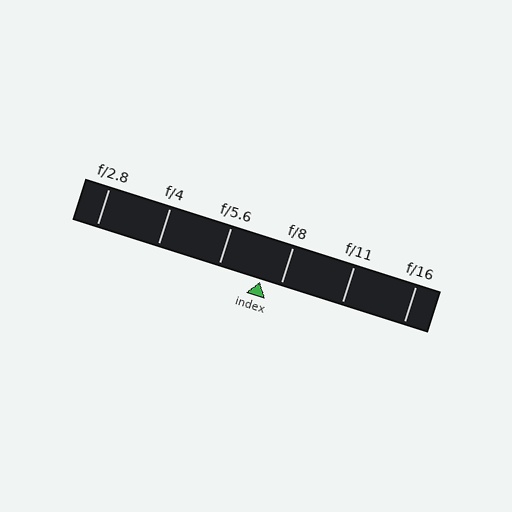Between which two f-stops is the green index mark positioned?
The index mark is between f/5.6 and f/8.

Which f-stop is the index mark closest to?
The index mark is closest to f/8.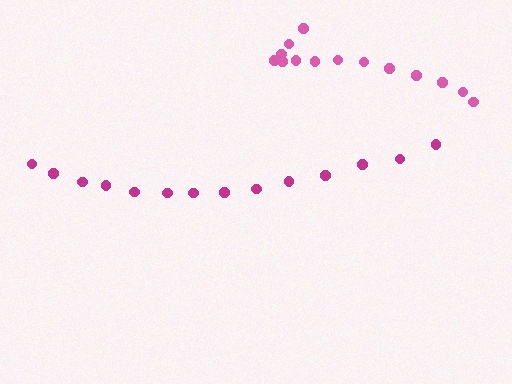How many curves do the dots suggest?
There are 2 distinct paths.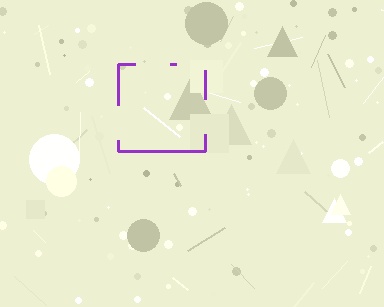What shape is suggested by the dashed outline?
The dashed outline suggests a square.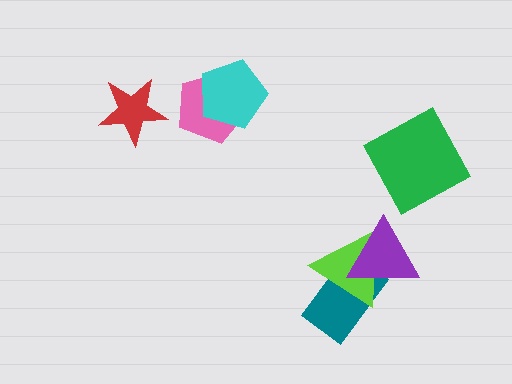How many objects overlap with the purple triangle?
2 objects overlap with the purple triangle.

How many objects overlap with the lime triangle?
2 objects overlap with the lime triangle.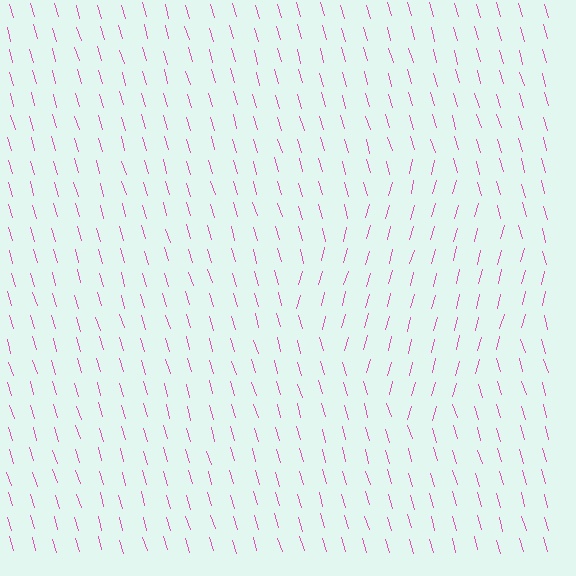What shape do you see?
I see a diamond.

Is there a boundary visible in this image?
Yes, there is a texture boundary formed by a change in line orientation.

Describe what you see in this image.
The image is filled with small pink line segments. A diamond region in the image has lines oriented differently from the surrounding lines, creating a visible texture boundary.